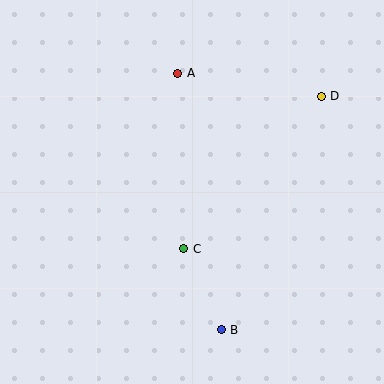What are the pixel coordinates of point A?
Point A is at (178, 73).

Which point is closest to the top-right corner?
Point D is closest to the top-right corner.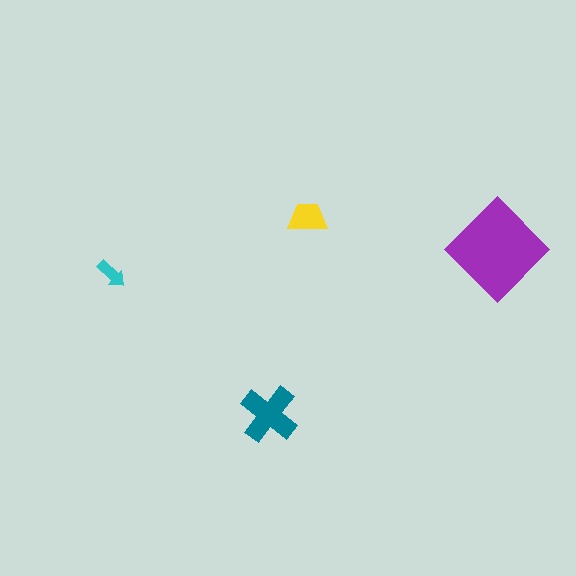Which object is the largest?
The purple diamond.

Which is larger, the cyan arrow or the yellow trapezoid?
The yellow trapezoid.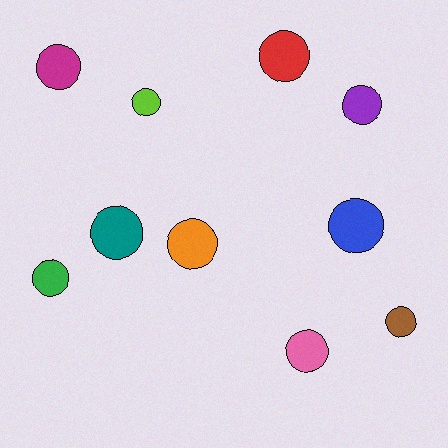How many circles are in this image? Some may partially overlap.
There are 10 circles.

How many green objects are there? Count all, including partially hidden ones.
There is 1 green object.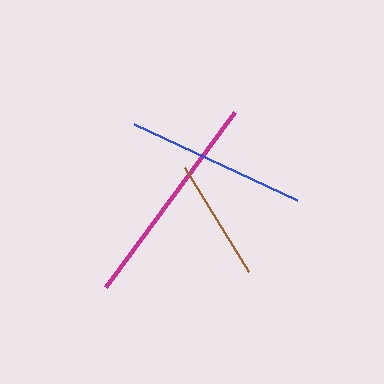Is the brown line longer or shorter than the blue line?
The blue line is longer than the brown line.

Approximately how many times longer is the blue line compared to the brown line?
The blue line is approximately 1.5 times the length of the brown line.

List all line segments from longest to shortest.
From longest to shortest: magenta, blue, brown.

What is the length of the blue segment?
The blue segment is approximately 180 pixels long.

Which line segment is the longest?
The magenta line is the longest at approximately 217 pixels.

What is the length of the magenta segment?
The magenta segment is approximately 217 pixels long.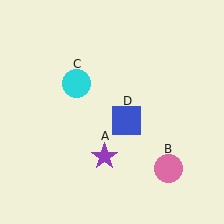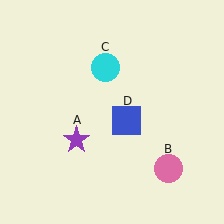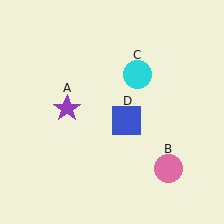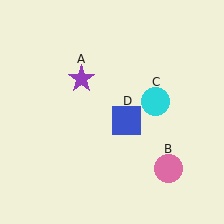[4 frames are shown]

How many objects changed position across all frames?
2 objects changed position: purple star (object A), cyan circle (object C).